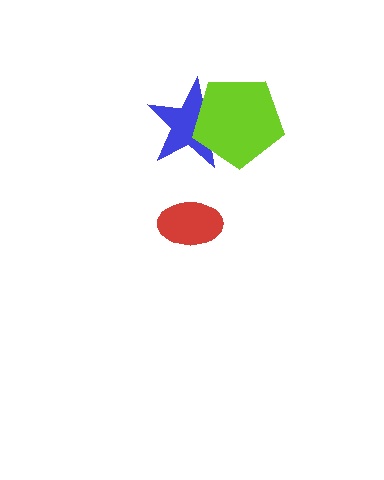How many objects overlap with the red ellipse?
0 objects overlap with the red ellipse.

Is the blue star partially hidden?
Yes, it is partially covered by another shape.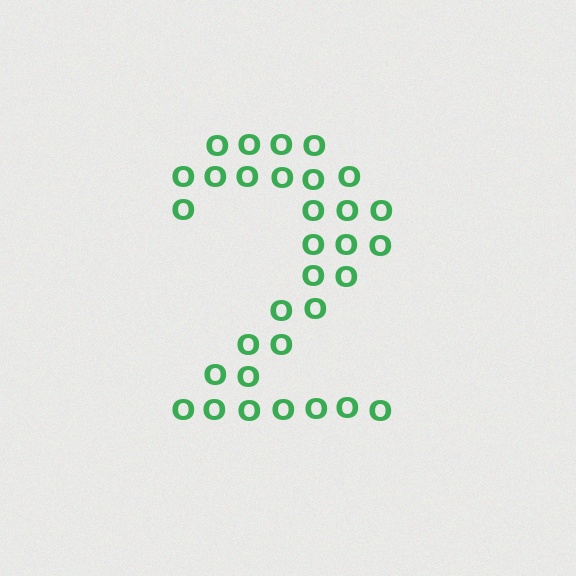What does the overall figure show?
The overall figure shows the digit 2.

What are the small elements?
The small elements are letter O's.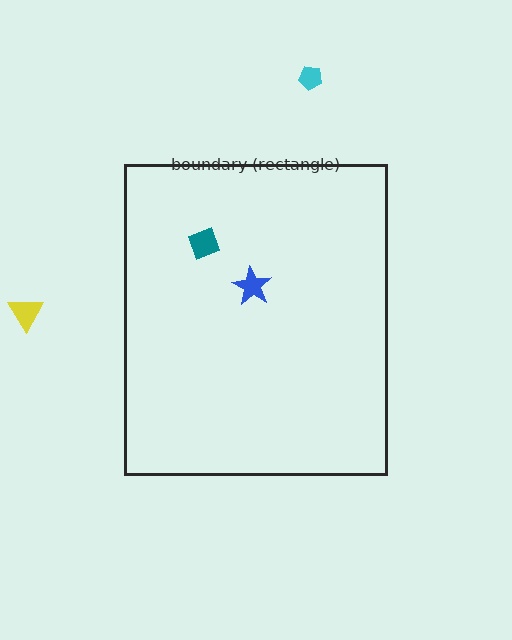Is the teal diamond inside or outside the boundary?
Inside.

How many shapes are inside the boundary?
2 inside, 2 outside.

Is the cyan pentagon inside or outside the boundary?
Outside.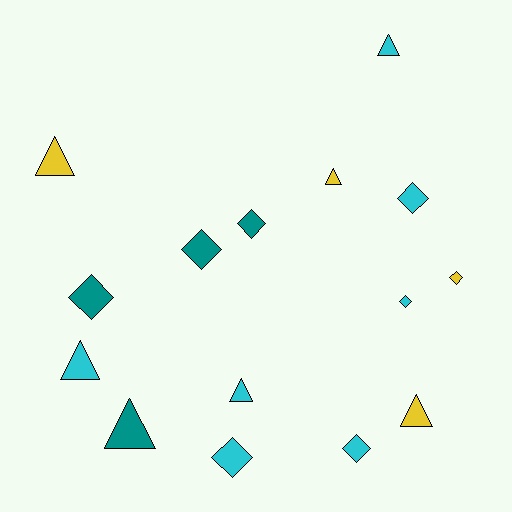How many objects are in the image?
There are 15 objects.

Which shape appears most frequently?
Diamond, with 8 objects.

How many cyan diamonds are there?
There are 4 cyan diamonds.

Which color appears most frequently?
Cyan, with 7 objects.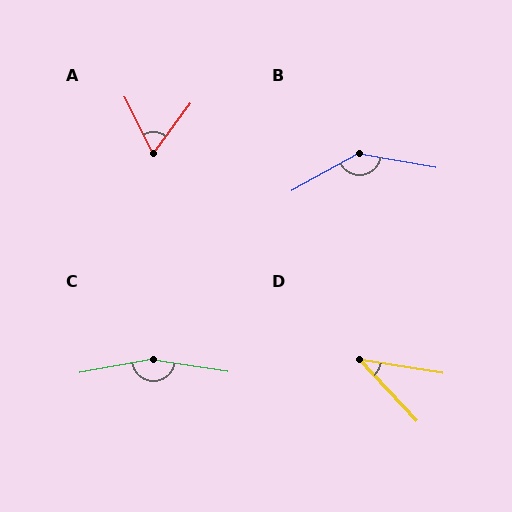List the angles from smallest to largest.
D (38°), A (63°), B (141°), C (161°).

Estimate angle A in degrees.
Approximately 63 degrees.